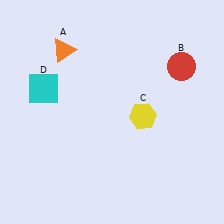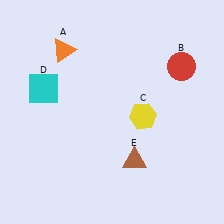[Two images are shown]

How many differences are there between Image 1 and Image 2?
There is 1 difference between the two images.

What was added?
A brown triangle (E) was added in Image 2.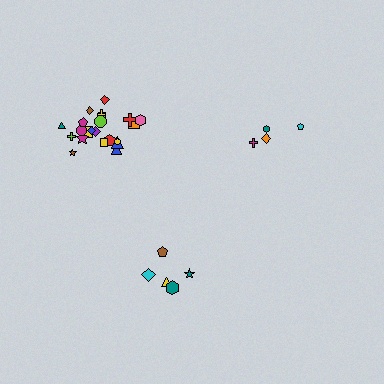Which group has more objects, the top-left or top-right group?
The top-left group.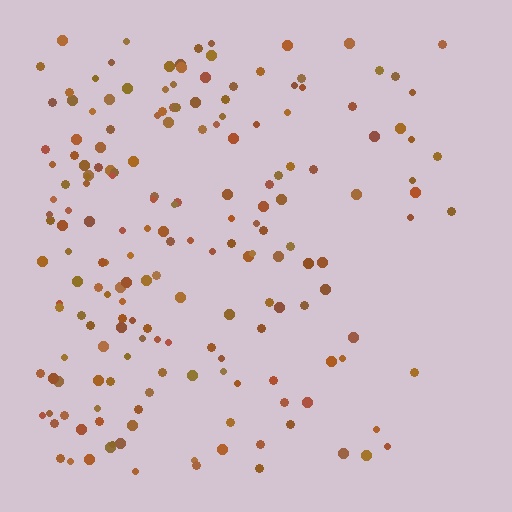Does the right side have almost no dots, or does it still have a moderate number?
Still a moderate number, just noticeably fewer than the left.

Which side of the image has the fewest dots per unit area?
The right.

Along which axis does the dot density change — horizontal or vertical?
Horizontal.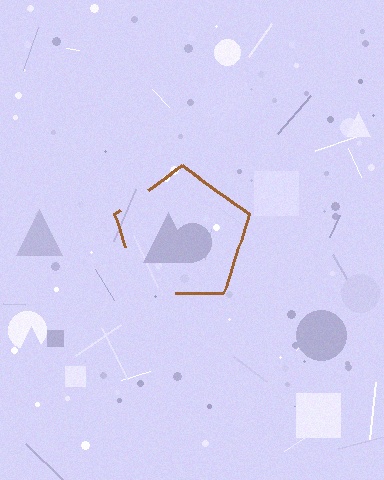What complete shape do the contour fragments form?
The contour fragments form a pentagon.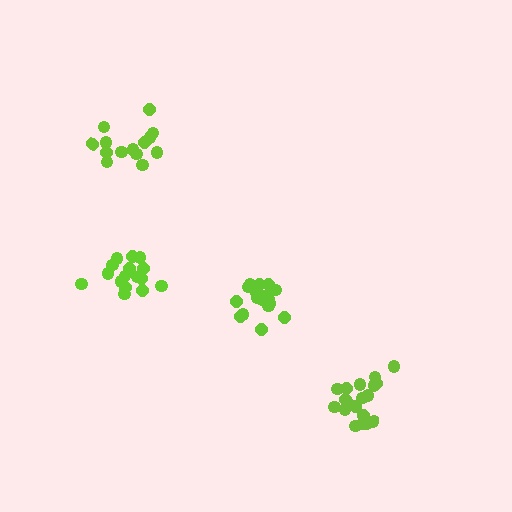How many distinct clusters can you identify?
There are 4 distinct clusters.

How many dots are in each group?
Group 1: 16 dots, Group 2: 17 dots, Group 3: 20 dots, Group 4: 14 dots (67 total).